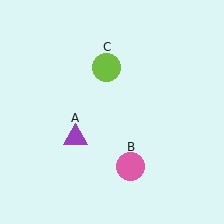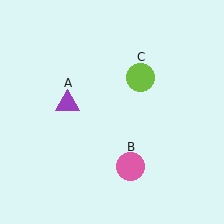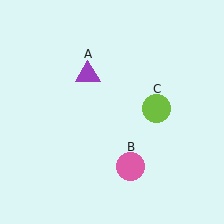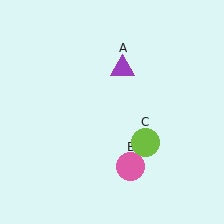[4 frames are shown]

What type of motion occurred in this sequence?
The purple triangle (object A), lime circle (object C) rotated clockwise around the center of the scene.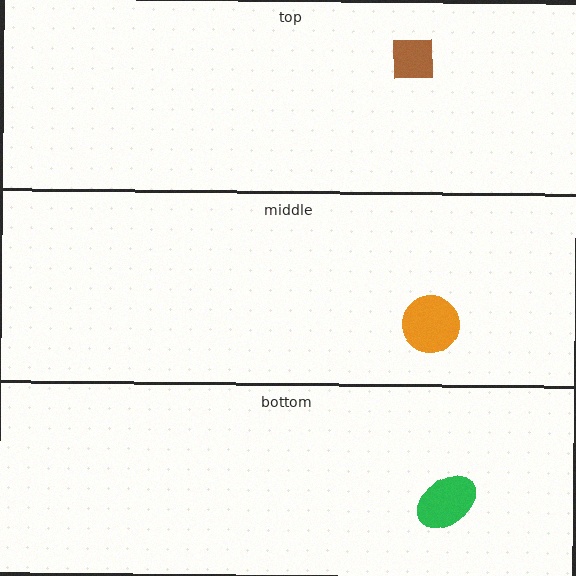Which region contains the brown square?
The top region.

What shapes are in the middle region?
The orange circle.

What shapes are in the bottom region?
The green ellipse.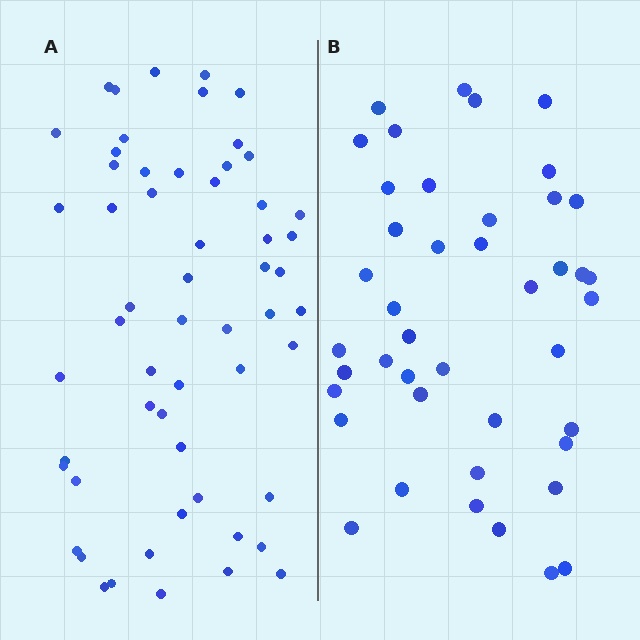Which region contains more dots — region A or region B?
Region A (the left region) has more dots.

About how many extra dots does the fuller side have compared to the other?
Region A has approximately 15 more dots than region B.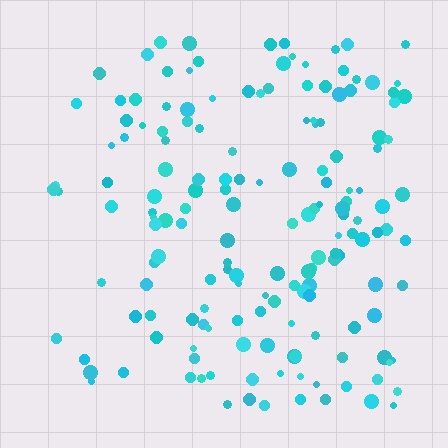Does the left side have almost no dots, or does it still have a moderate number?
Still a moderate number, just noticeably fewer than the right.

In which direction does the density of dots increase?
From left to right, with the right side densest.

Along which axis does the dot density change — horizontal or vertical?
Horizontal.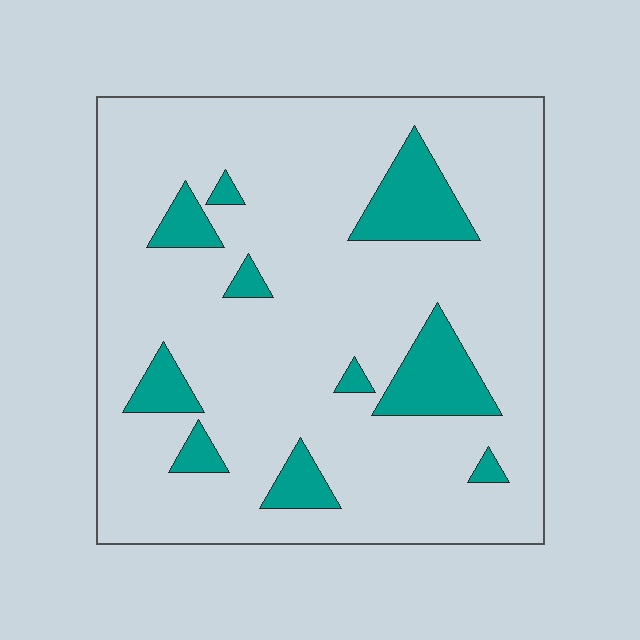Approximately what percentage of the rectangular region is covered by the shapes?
Approximately 15%.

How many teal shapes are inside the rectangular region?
10.